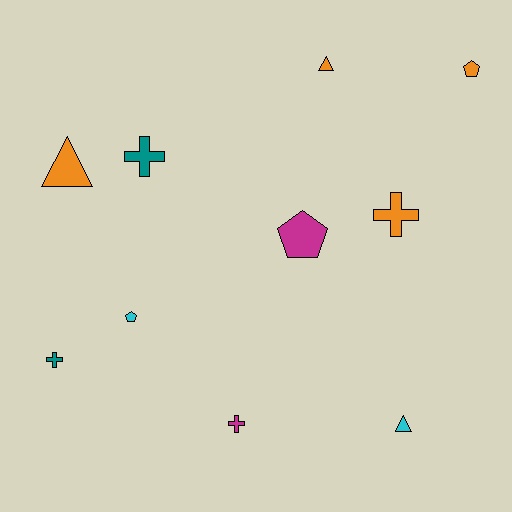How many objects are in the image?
There are 10 objects.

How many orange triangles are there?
There are 2 orange triangles.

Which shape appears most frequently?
Cross, with 4 objects.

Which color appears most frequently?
Orange, with 4 objects.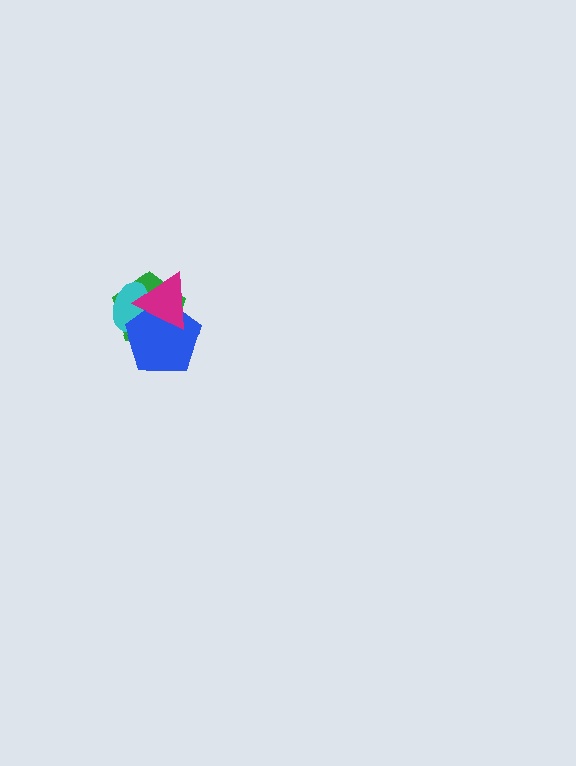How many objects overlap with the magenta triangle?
3 objects overlap with the magenta triangle.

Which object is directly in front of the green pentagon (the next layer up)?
The cyan ellipse is directly in front of the green pentagon.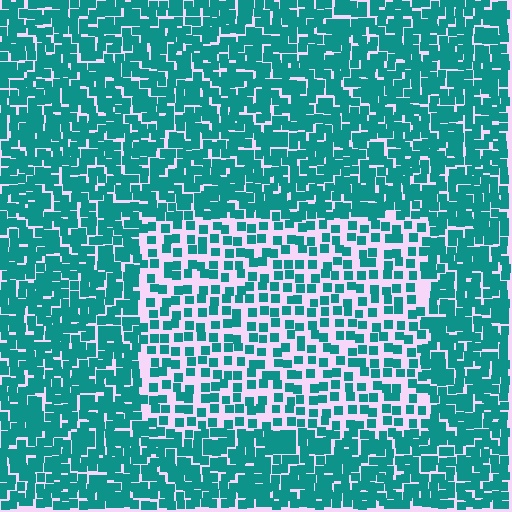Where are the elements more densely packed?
The elements are more densely packed outside the rectangle boundary.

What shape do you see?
I see a rectangle.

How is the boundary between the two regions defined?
The boundary is defined by a change in element density (approximately 2.0x ratio). All elements are the same color, size, and shape.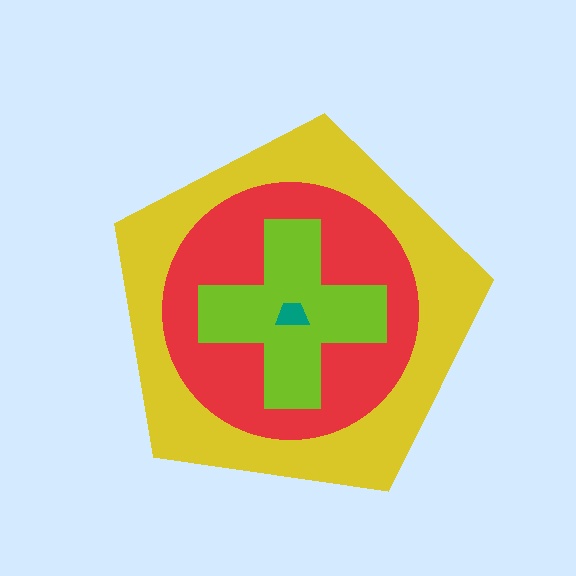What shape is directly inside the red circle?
The lime cross.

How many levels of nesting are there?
4.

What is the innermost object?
The teal trapezoid.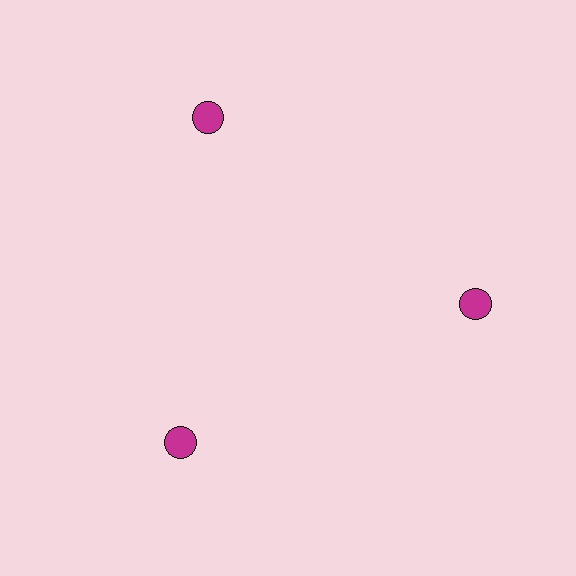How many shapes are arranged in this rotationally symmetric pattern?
There are 3 shapes, arranged in 3 groups of 1.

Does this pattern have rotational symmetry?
Yes, this pattern has 3-fold rotational symmetry. It looks the same after rotating 120 degrees around the center.